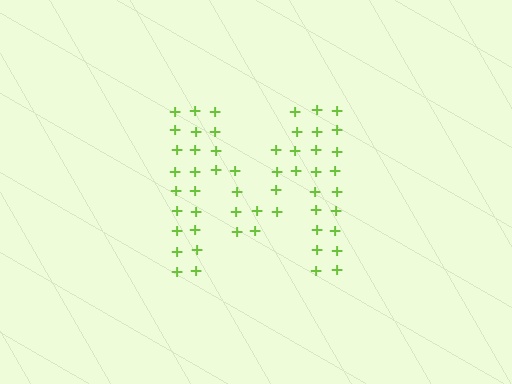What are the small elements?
The small elements are plus signs.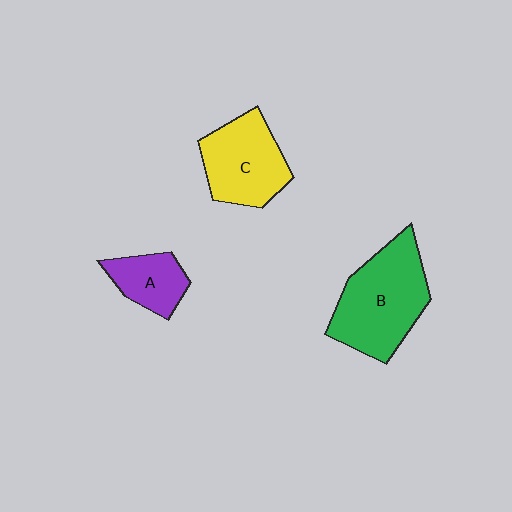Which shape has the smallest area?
Shape A (purple).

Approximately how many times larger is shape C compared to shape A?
Approximately 1.7 times.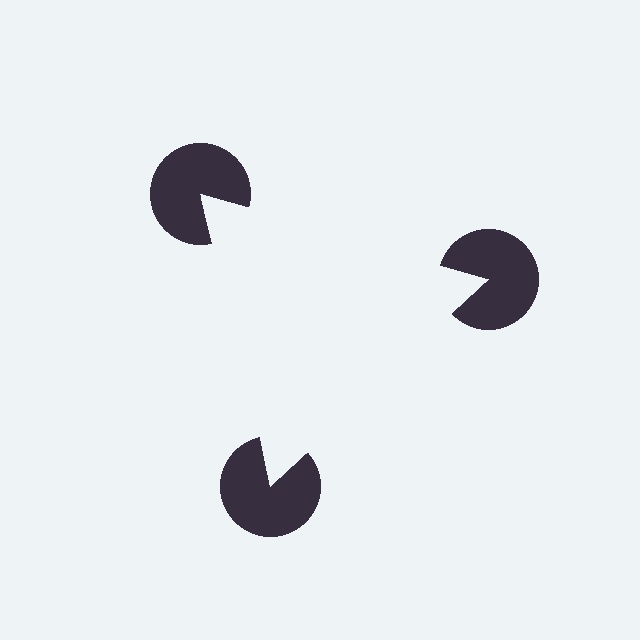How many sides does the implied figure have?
3 sides.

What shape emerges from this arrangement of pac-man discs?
An illusory triangle — its edges are inferred from the aligned wedge cuts in the pac-man discs, not physically drawn.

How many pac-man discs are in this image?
There are 3 — one at each vertex of the illusory triangle.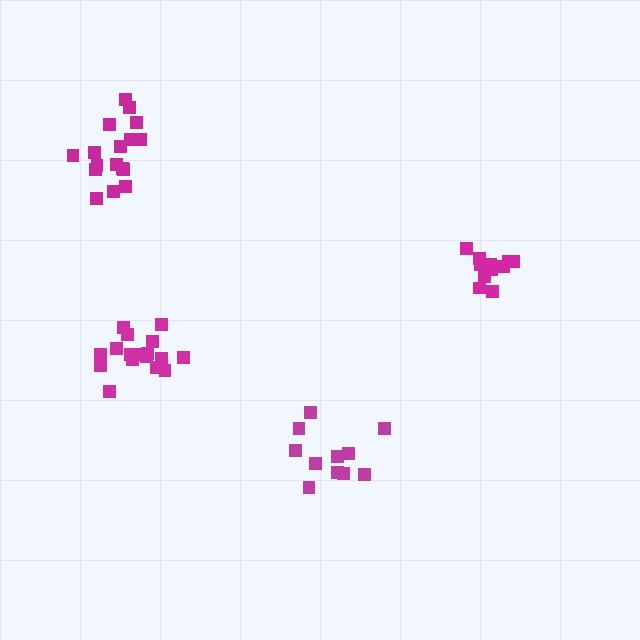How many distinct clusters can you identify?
There are 4 distinct clusters.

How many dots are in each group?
Group 1: 17 dots, Group 2: 11 dots, Group 3: 11 dots, Group 4: 17 dots (56 total).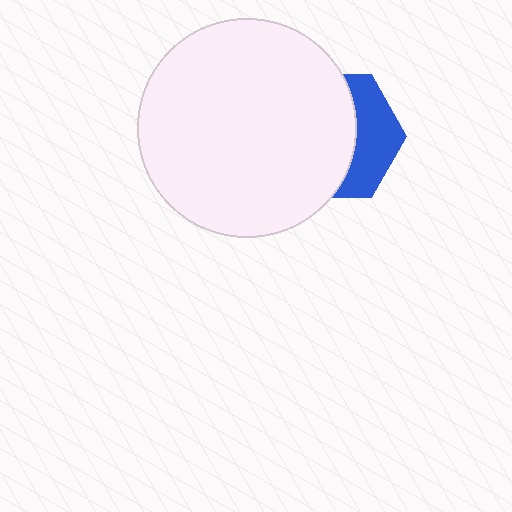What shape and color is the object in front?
The object in front is a white circle.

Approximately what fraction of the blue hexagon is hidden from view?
Roughly 64% of the blue hexagon is hidden behind the white circle.